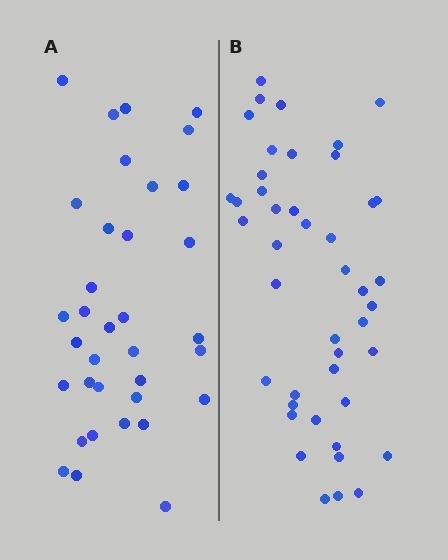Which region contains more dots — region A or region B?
Region B (the right region) has more dots.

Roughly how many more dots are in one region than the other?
Region B has roughly 8 or so more dots than region A.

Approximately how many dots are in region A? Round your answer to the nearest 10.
About 40 dots. (The exact count is 35, which rounds to 40.)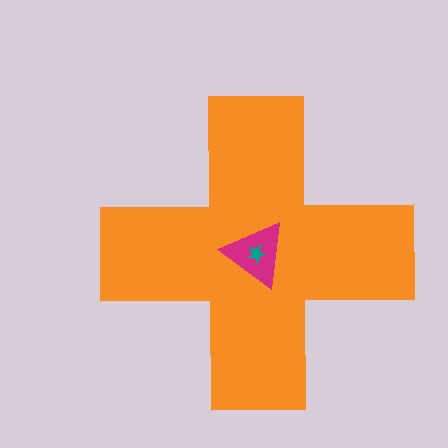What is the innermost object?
The teal star.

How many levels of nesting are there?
3.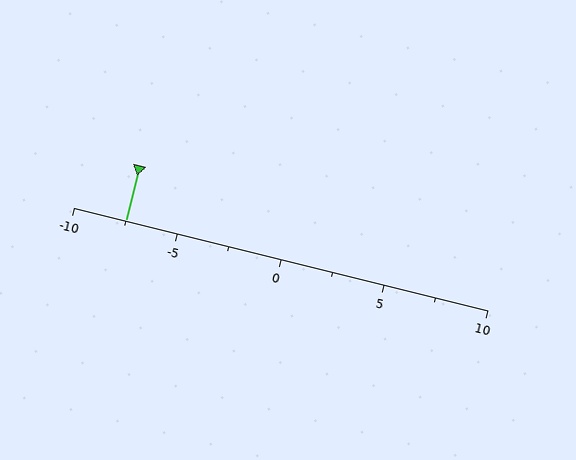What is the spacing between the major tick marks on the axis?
The major ticks are spaced 5 apart.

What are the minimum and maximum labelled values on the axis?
The axis runs from -10 to 10.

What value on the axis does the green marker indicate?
The marker indicates approximately -7.5.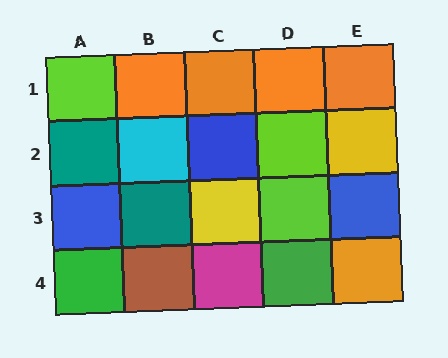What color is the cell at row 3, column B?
Teal.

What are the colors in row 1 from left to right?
Lime, orange, orange, orange, orange.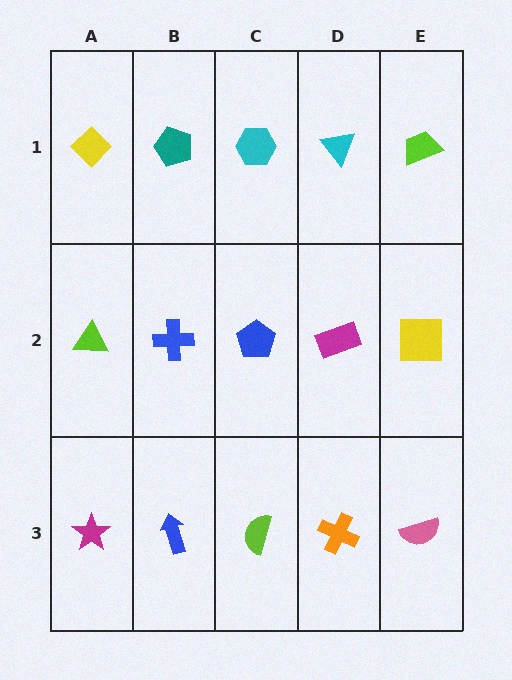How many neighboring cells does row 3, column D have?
3.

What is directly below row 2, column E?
A pink semicircle.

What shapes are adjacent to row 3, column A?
A lime triangle (row 2, column A), a blue arrow (row 3, column B).